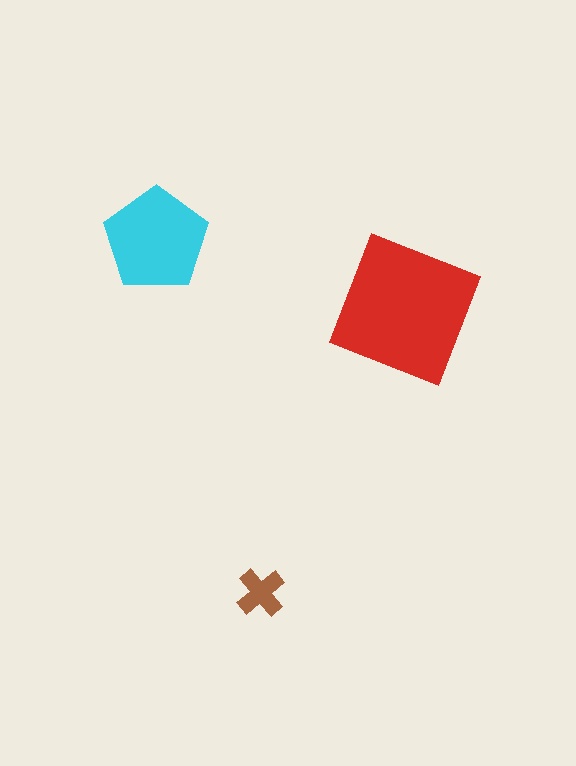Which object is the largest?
The red square.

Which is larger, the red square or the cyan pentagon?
The red square.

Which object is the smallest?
The brown cross.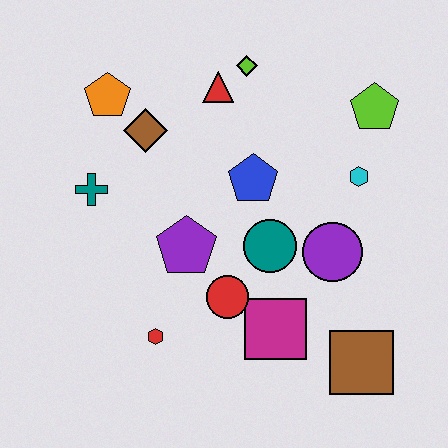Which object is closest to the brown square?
The magenta square is closest to the brown square.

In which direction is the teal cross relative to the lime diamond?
The teal cross is to the left of the lime diamond.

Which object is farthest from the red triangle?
The brown square is farthest from the red triangle.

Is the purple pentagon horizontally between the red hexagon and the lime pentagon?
Yes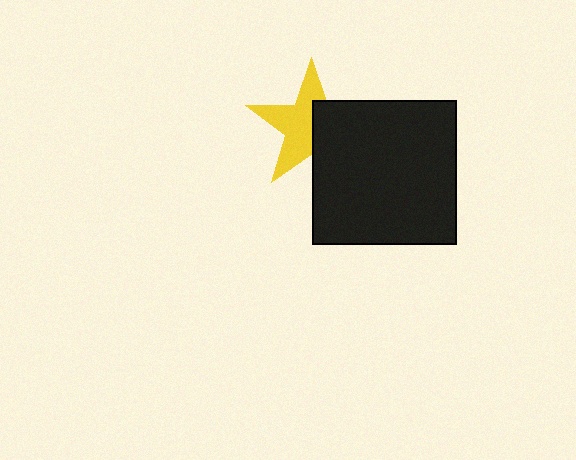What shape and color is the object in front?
The object in front is a black square.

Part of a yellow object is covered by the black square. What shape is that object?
It is a star.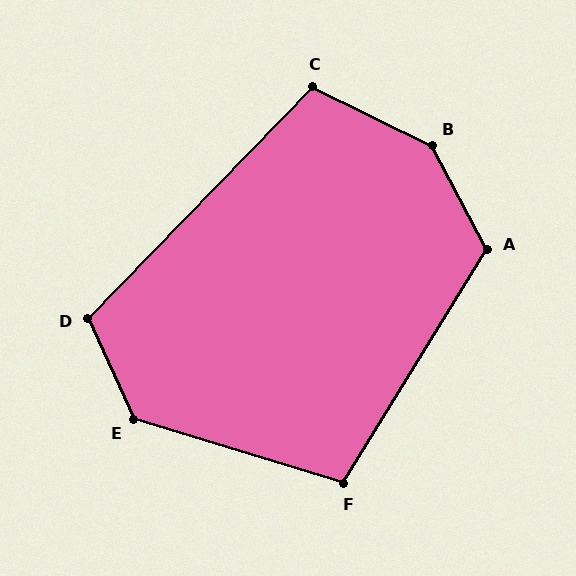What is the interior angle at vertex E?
Approximately 131 degrees (obtuse).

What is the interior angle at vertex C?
Approximately 108 degrees (obtuse).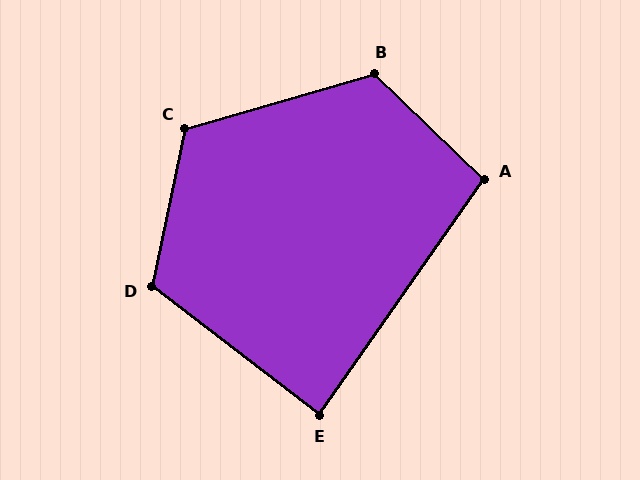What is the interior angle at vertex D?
Approximately 115 degrees (obtuse).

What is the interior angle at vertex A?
Approximately 99 degrees (obtuse).